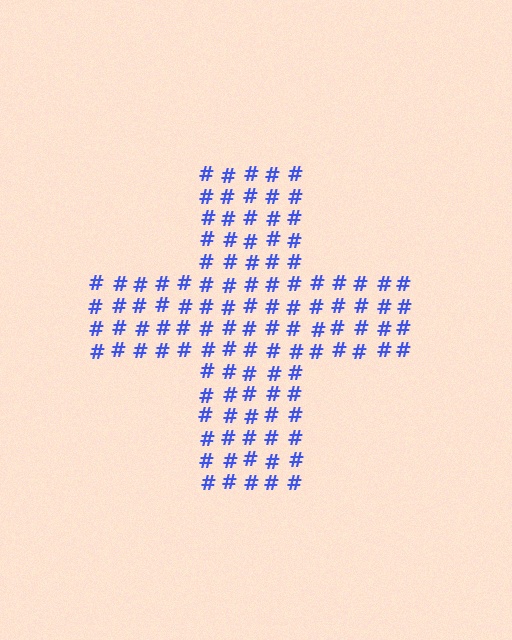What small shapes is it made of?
It is made of small hash symbols.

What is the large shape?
The large shape is a cross.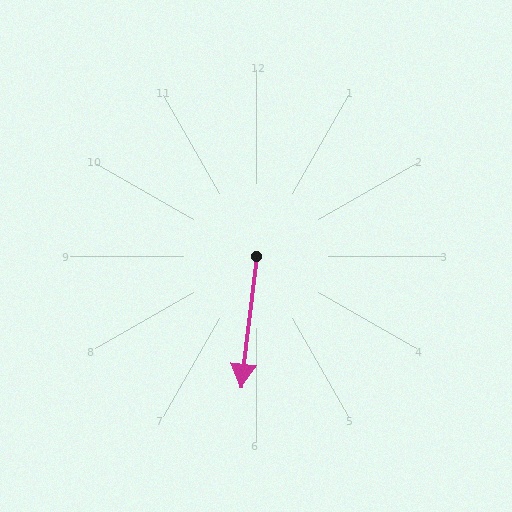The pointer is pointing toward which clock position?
Roughly 6 o'clock.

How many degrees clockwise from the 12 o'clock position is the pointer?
Approximately 187 degrees.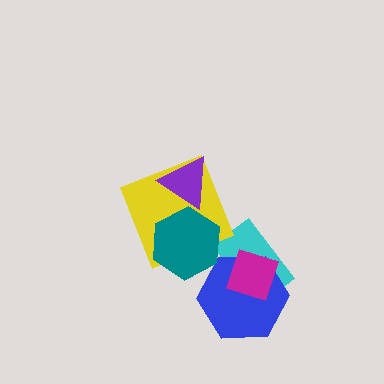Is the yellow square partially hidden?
Yes, it is partially covered by another shape.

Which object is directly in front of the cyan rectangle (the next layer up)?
The blue hexagon is directly in front of the cyan rectangle.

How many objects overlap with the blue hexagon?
2 objects overlap with the blue hexagon.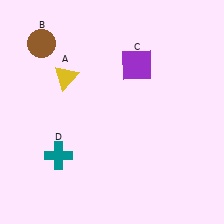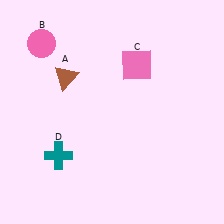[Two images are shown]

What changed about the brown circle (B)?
In Image 1, B is brown. In Image 2, it changed to pink.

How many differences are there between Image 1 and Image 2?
There are 3 differences between the two images.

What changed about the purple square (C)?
In Image 1, C is purple. In Image 2, it changed to pink.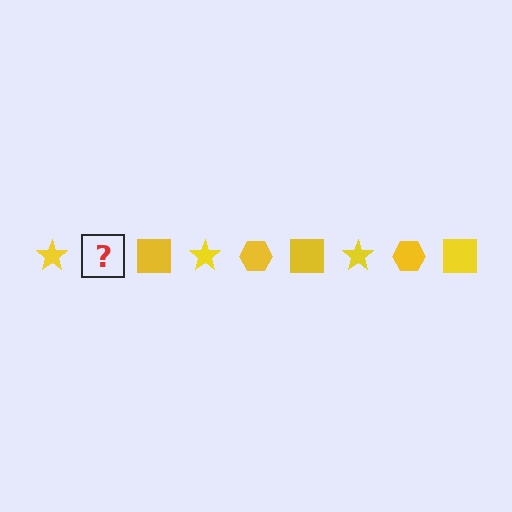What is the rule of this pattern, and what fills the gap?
The rule is that the pattern cycles through star, hexagon, square shapes in yellow. The gap should be filled with a yellow hexagon.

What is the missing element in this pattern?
The missing element is a yellow hexagon.